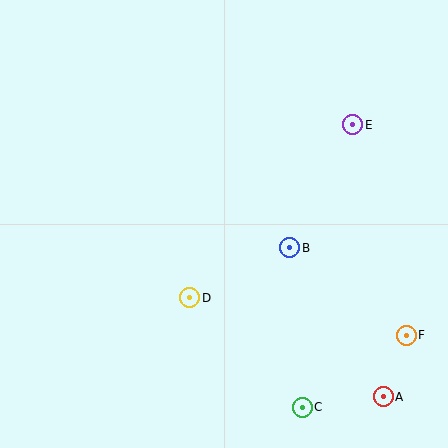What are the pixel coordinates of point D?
Point D is at (190, 298).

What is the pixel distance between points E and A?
The distance between E and A is 274 pixels.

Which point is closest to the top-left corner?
Point D is closest to the top-left corner.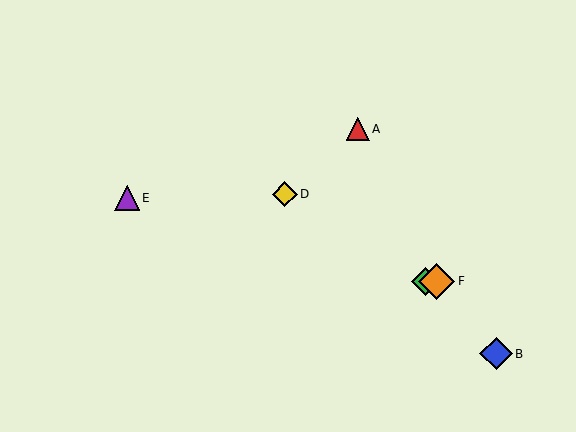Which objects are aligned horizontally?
Objects C, F are aligned horizontally.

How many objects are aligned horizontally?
2 objects (C, F) are aligned horizontally.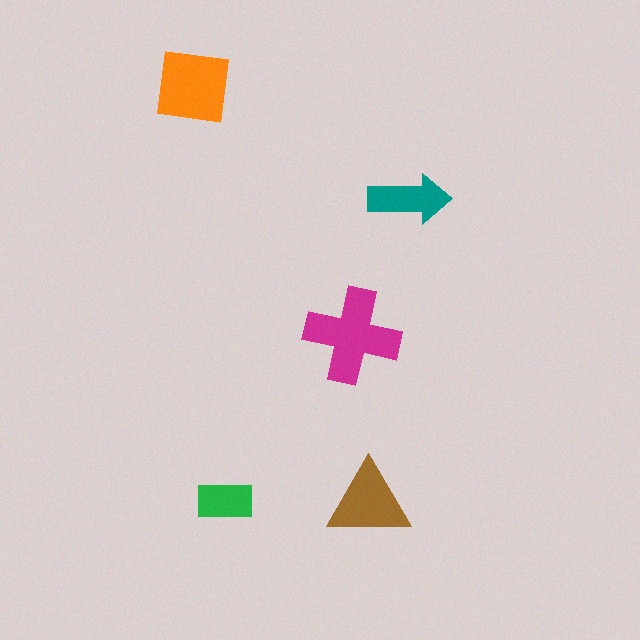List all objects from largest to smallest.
The magenta cross, the orange square, the brown triangle, the teal arrow, the green rectangle.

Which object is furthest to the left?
The orange square is leftmost.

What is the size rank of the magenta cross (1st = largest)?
1st.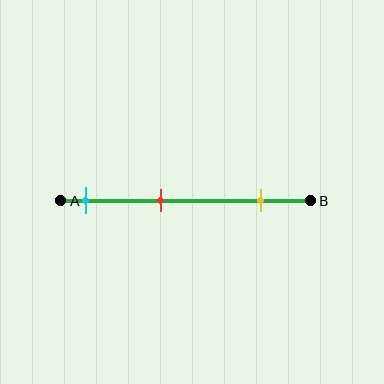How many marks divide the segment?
There are 3 marks dividing the segment.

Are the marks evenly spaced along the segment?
Yes, the marks are approximately evenly spaced.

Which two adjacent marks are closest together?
The cyan and red marks are the closest adjacent pair.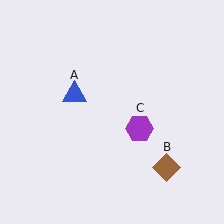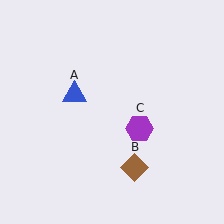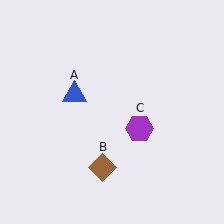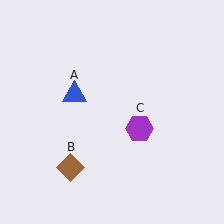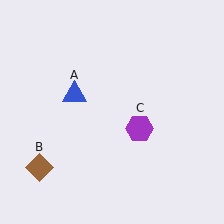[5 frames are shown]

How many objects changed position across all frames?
1 object changed position: brown diamond (object B).